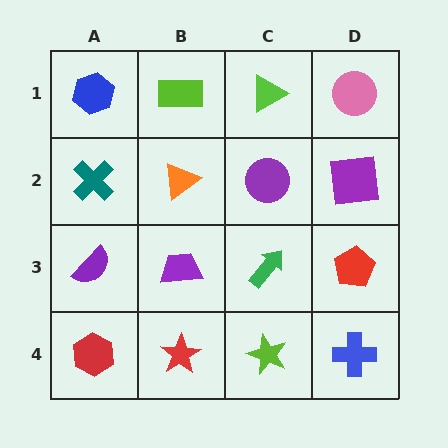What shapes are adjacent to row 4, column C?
A green arrow (row 3, column C), a red star (row 4, column B), a blue cross (row 4, column D).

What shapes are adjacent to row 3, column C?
A purple circle (row 2, column C), a lime star (row 4, column C), a purple trapezoid (row 3, column B), a red pentagon (row 3, column D).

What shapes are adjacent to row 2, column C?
A lime triangle (row 1, column C), a green arrow (row 3, column C), an orange triangle (row 2, column B), a purple square (row 2, column D).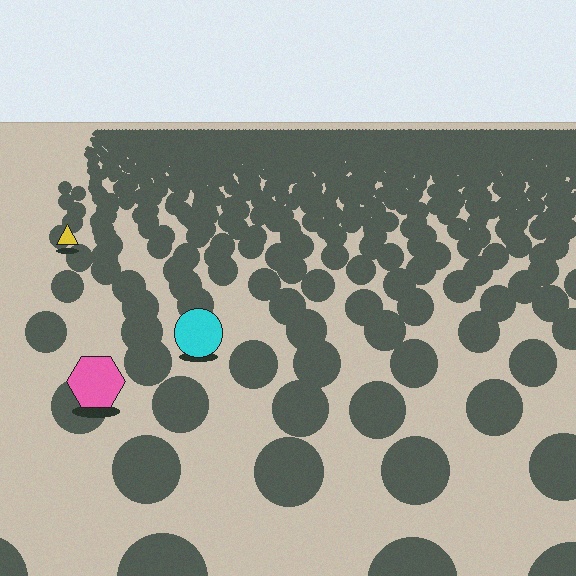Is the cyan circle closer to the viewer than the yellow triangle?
Yes. The cyan circle is closer — you can tell from the texture gradient: the ground texture is coarser near it.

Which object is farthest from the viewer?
The yellow triangle is farthest from the viewer. It appears smaller and the ground texture around it is denser.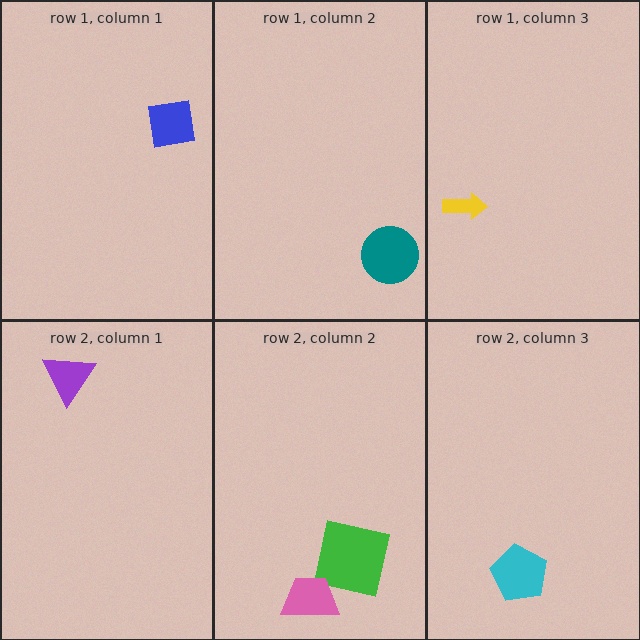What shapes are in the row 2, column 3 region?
The cyan pentagon.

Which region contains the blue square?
The row 1, column 1 region.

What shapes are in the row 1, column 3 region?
The yellow arrow.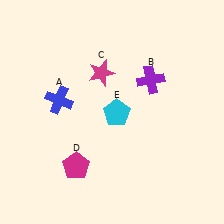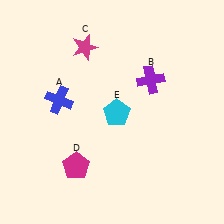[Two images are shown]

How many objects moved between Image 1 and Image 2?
1 object moved between the two images.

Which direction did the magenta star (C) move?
The magenta star (C) moved up.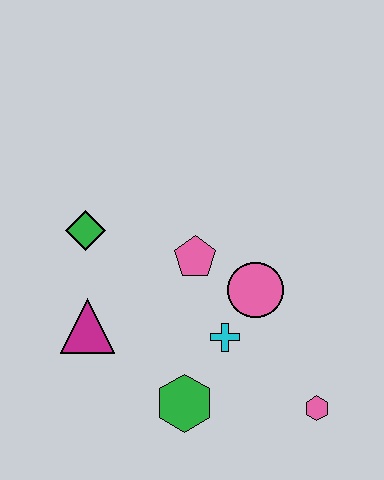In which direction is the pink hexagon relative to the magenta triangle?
The pink hexagon is to the right of the magenta triangle.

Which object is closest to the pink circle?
The cyan cross is closest to the pink circle.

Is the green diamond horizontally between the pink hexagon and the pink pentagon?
No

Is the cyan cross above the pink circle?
No